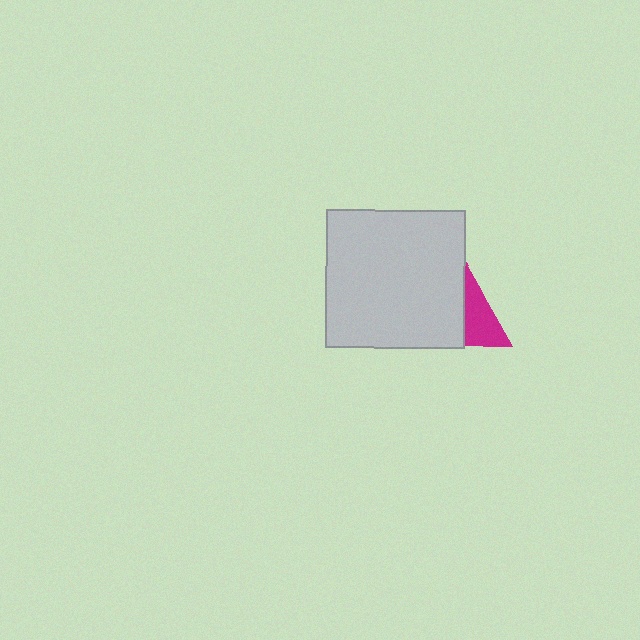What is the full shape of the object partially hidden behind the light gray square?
The partially hidden object is a magenta triangle.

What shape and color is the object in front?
The object in front is a light gray square.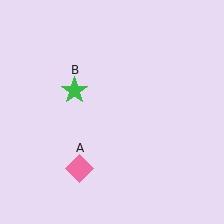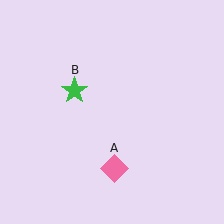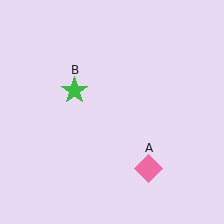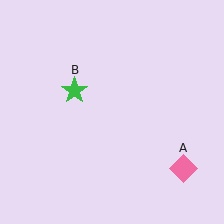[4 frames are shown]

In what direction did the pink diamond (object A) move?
The pink diamond (object A) moved right.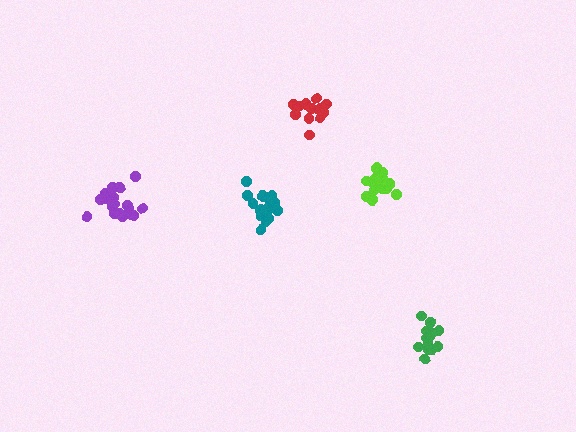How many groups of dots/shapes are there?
There are 5 groups.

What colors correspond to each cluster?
The clusters are colored: lime, red, green, teal, purple.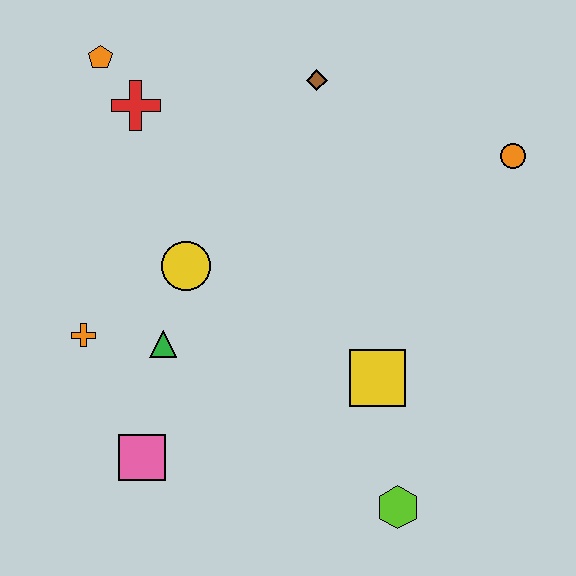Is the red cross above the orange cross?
Yes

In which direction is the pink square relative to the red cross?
The pink square is below the red cross.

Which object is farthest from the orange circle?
The pink square is farthest from the orange circle.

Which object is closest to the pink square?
The green triangle is closest to the pink square.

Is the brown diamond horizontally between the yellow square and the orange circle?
No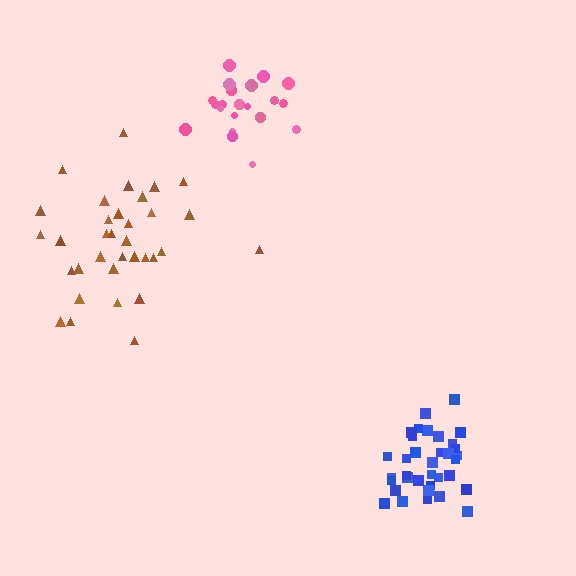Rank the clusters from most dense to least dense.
blue, pink, brown.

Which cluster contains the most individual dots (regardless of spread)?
Blue (35).